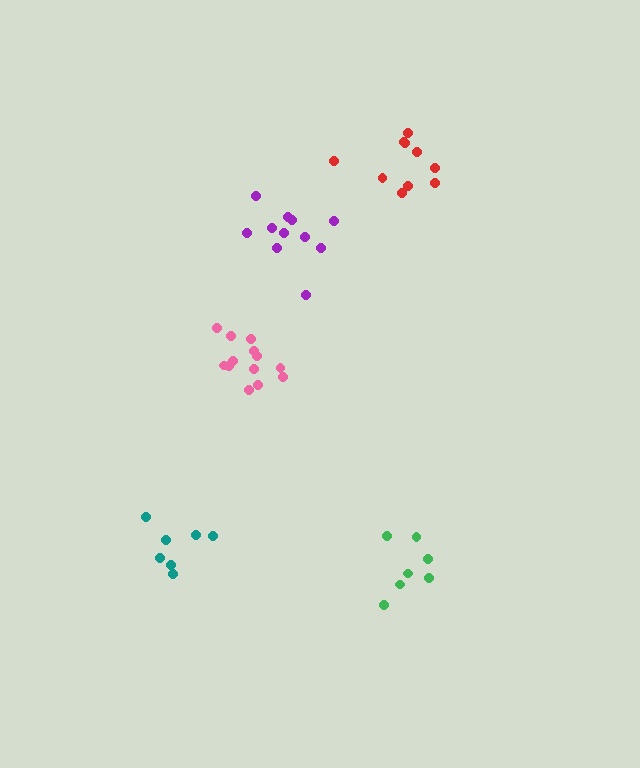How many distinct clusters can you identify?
There are 5 distinct clusters.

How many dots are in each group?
Group 1: 10 dots, Group 2: 13 dots, Group 3: 7 dots, Group 4: 7 dots, Group 5: 11 dots (48 total).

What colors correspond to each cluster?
The clusters are colored: red, pink, teal, green, purple.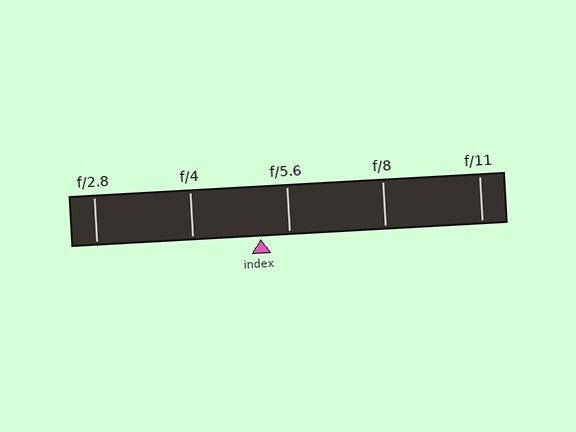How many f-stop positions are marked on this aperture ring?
There are 5 f-stop positions marked.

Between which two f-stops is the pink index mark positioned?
The index mark is between f/4 and f/5.6.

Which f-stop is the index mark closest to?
The index mark is closest to f/5.6.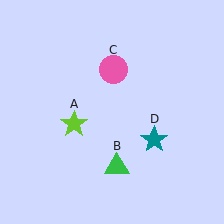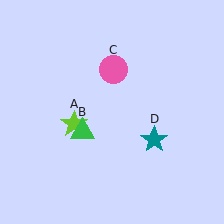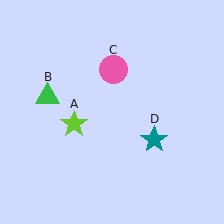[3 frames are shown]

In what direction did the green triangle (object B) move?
The green triangle (object B) moved up and to the left.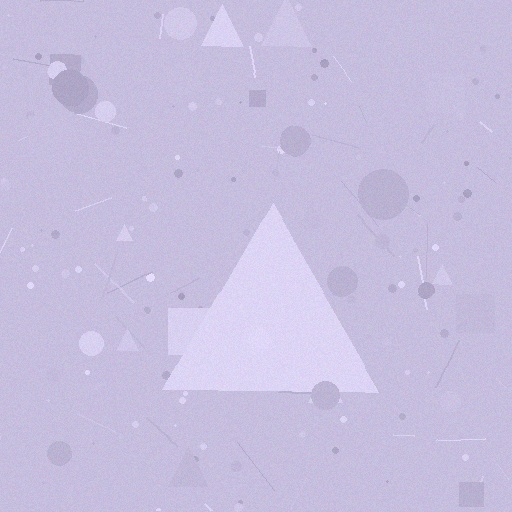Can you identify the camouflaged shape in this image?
The camouflaged shape is a triangle.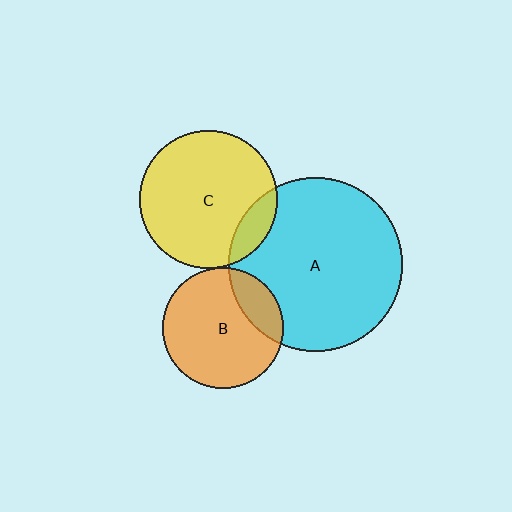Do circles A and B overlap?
Yes.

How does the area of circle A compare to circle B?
Approximately 2.1 times.